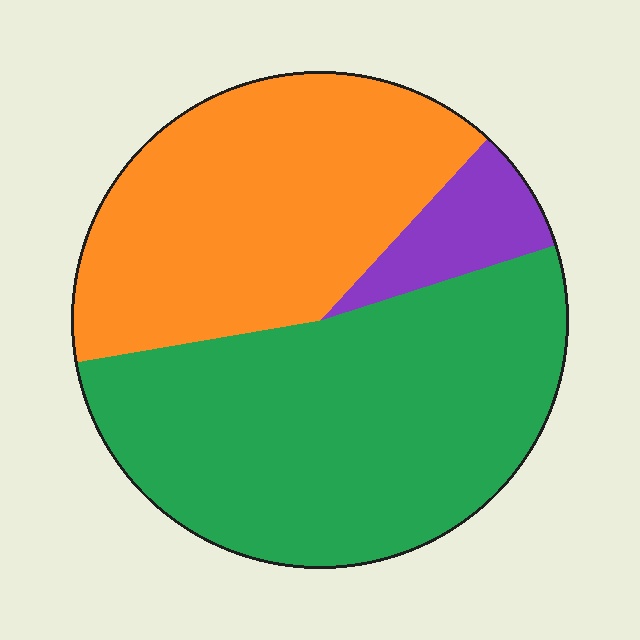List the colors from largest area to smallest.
From largest to smallest: green, orange, purple.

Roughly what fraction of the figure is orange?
Orange takes up about two fifths (2/5) of the figure.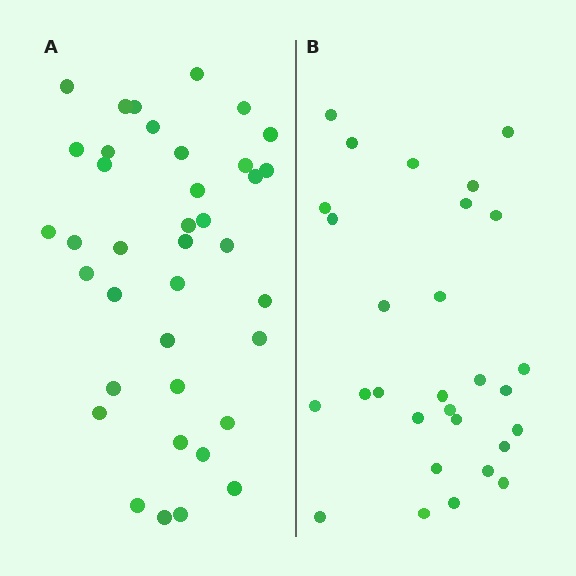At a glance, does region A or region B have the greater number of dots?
Region A (the left region) has more dots.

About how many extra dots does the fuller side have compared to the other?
Region A has roughly 8 or so more dots than region B.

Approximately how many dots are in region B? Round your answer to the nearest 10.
About 30 dots. (The exact count is 29, which rounds to 30.)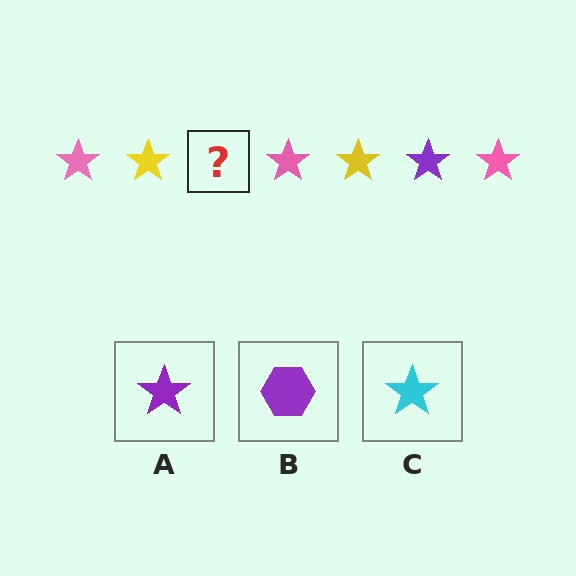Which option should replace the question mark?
Option A.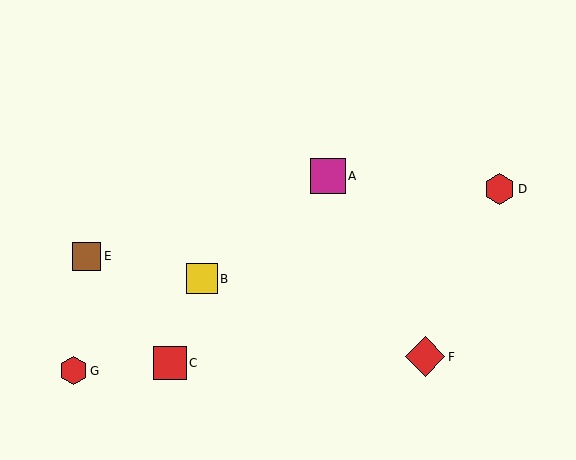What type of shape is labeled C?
Shape C is a red square.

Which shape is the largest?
The red diamond (labeled F) is the largest.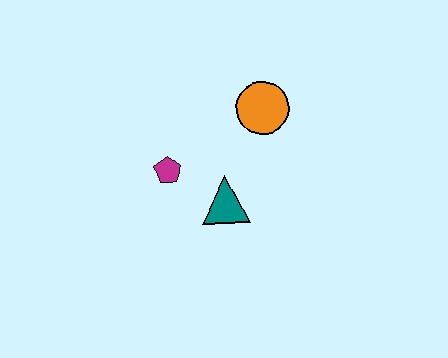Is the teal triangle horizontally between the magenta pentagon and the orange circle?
Yes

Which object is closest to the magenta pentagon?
The teal triangle is closest to the magenta pentagon.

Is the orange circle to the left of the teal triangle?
No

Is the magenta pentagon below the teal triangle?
No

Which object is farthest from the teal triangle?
The orange circle is farthest from the teal triangle.